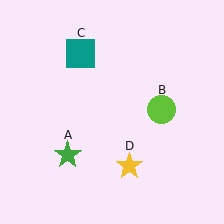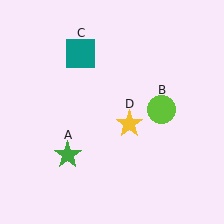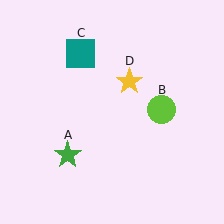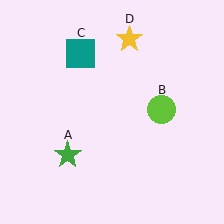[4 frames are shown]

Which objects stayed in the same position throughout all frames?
Green star (object A) and lime circle (object B) and teal square (object C) remained stationary.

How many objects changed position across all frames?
1 object changed position: yellow star (object D).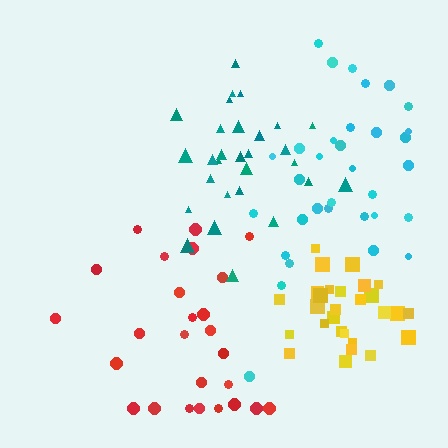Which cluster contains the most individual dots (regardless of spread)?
Cyan (33).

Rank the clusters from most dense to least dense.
yellow, teal, cyan, red.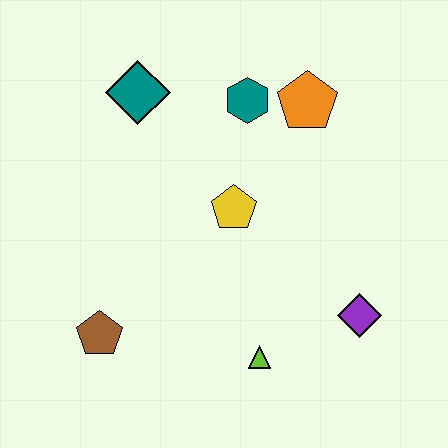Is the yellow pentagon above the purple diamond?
Yes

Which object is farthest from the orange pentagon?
The brown pentagon is farthest from the orange pentagon.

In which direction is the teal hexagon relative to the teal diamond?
The teal hexagon is to the right of the teal diamond.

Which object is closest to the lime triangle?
The purple diamond is closest to the lime triangle.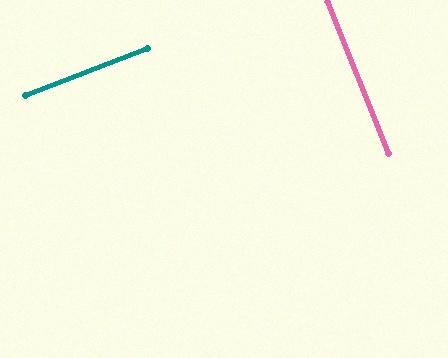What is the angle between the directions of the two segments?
Approximately 89 degrees.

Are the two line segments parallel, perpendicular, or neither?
Perpendicular — they meet at approximately 89°.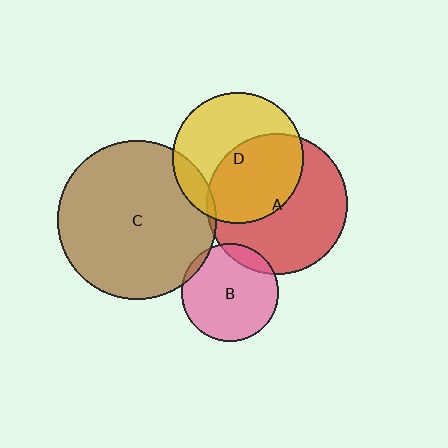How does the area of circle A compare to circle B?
Approximately 2.1 times.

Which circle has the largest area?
Circle C (brown).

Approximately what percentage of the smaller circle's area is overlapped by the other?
Approximately 5%.